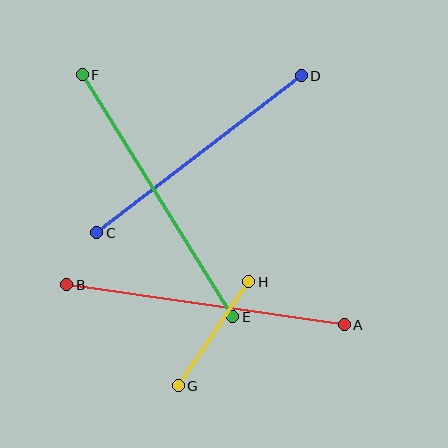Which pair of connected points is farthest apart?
Points E and F are farthest apart.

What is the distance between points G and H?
The distance is approximately 126 pixels.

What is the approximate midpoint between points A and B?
The midpoint is at approximately (205, 305) pixels.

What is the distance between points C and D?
The distance is approximately 258 pixels.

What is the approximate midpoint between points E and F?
The midpoint is at approximately (157, 196) pixels.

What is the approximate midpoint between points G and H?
The midpoint is at approximately (213, 334) pixels.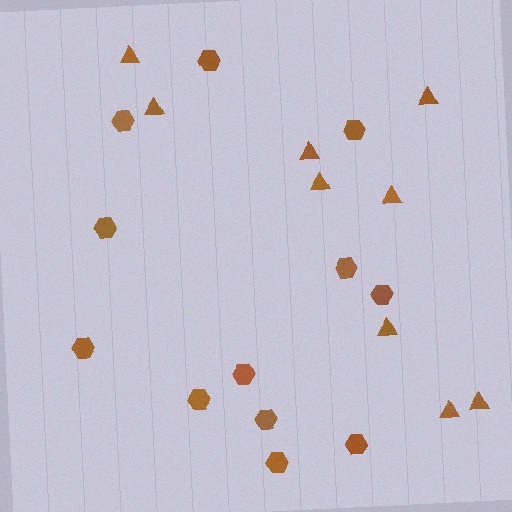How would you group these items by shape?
There are 2 groups: one group of triangles (9) and one group of hexagons (12).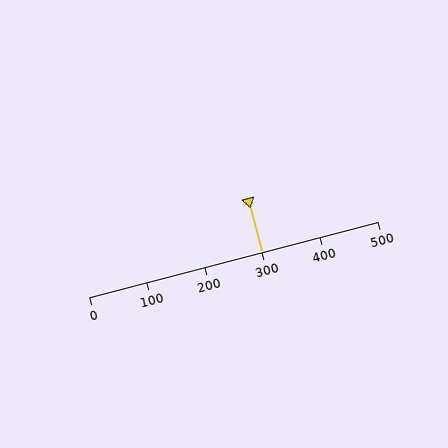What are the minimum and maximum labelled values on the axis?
The axis runs from 0 to 500.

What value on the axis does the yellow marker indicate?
The marker indicates approximately 300.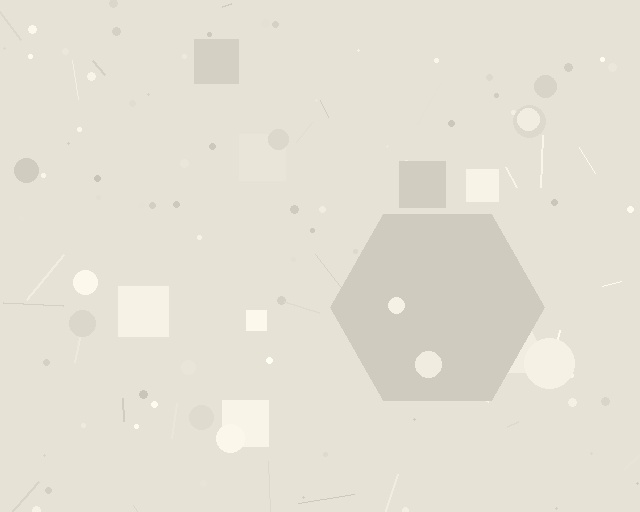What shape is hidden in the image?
A hexagon is hidden in the image.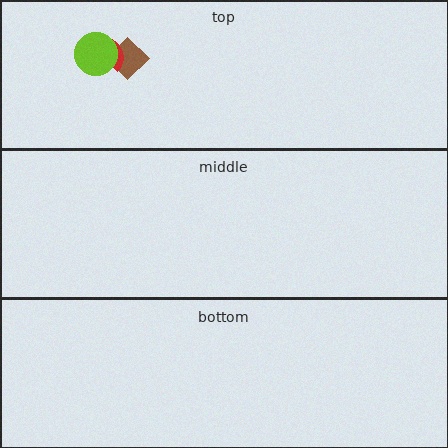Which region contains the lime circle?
The top region.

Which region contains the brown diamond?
The top region.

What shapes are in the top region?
The brown diamond, the red semicircle, the lime circle.